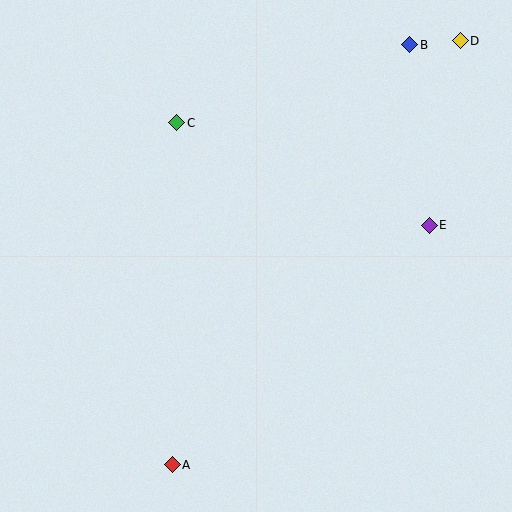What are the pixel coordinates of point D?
Point D is at (460, 41).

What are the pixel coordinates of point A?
Point A is at (172, 465).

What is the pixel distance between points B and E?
The distance between B and E is 182 pixels.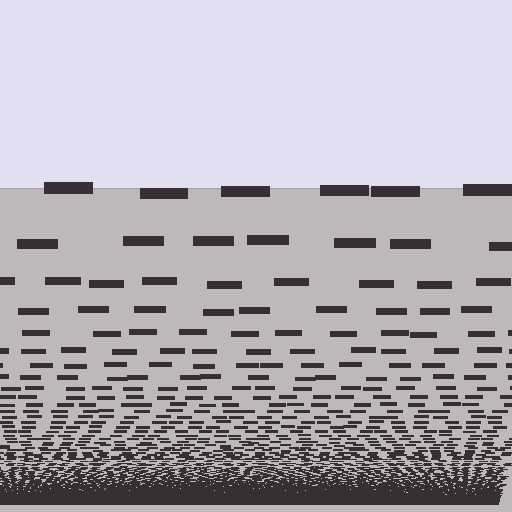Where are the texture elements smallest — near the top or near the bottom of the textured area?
Near the bottom.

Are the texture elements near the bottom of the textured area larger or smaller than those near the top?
Smaller. The gradient is inverted — elements near the bottom are smaller and denser.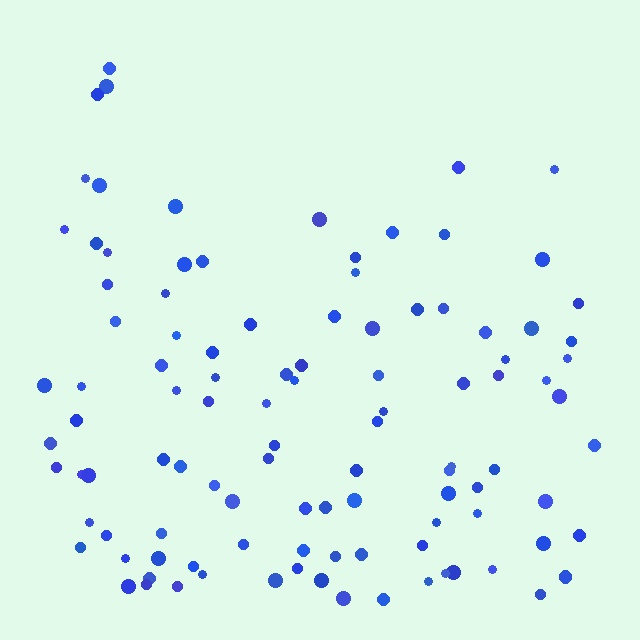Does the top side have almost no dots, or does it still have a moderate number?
Still a moderate number, just noticeably fewer than the bottom.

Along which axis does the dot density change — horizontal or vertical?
Vertical.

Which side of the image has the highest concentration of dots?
The bottom.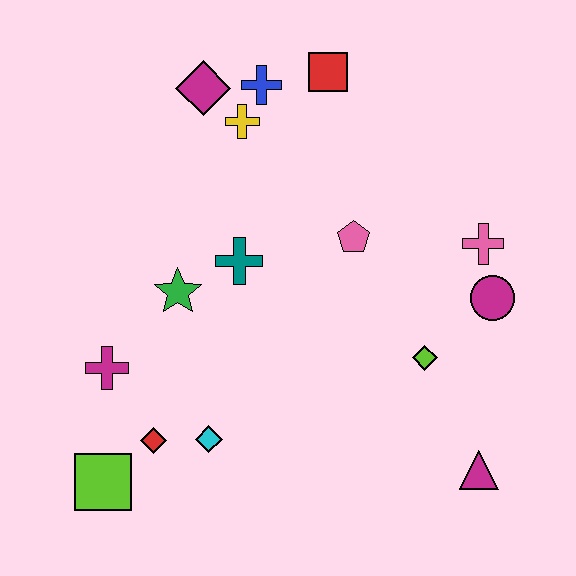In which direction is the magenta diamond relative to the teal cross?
The magenta diamond is above the teal cross.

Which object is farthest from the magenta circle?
The lime square is farthest from the magenta circle.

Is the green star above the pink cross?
No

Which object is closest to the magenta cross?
The red diamond is closest to the magenta cross.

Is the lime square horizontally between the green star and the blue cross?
No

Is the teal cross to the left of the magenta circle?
Yes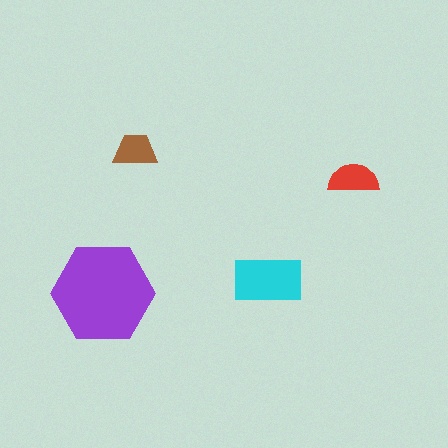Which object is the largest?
The purple hexagon.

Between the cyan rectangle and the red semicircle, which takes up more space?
The cyan rectangle.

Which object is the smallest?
The brown trapezoid.